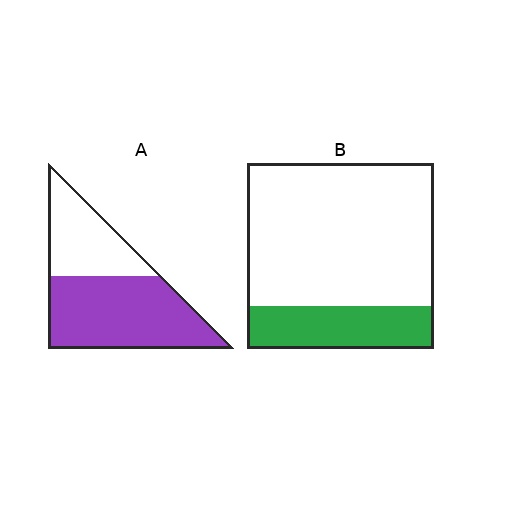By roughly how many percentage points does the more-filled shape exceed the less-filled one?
By roughly 40 percentage points (A over B).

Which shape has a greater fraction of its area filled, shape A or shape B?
Shape A.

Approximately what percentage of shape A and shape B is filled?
A is approximately 65% and B is approximately 25%.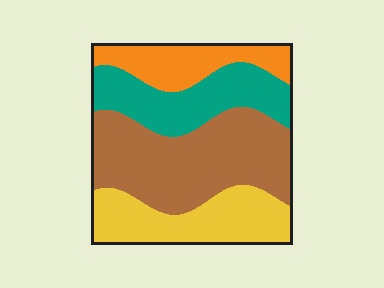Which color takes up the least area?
Orange, at roughly 15%.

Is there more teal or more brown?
Brown.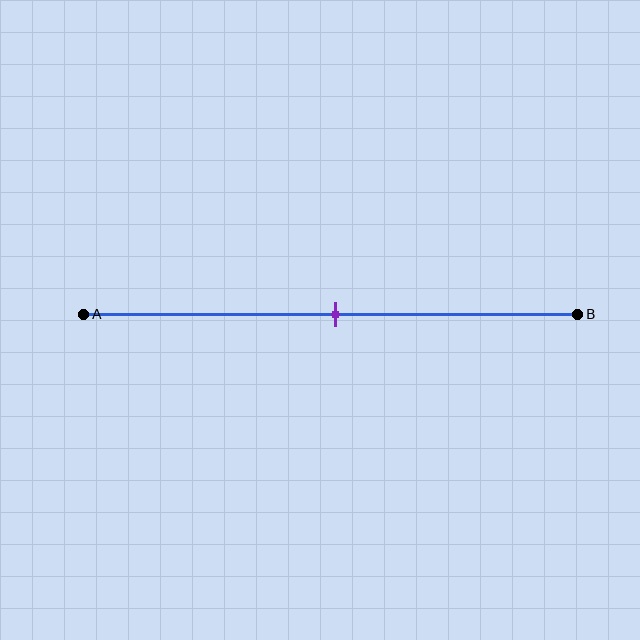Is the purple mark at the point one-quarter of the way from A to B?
No, the mark is at about 50% from A, not at the 25% one-quarter point.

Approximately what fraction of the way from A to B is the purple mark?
The purple mark is approximately 50% of the way from A to B.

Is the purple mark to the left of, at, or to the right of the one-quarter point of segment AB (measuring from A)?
The purple mark is to the right of the one-quarter point of segment AB.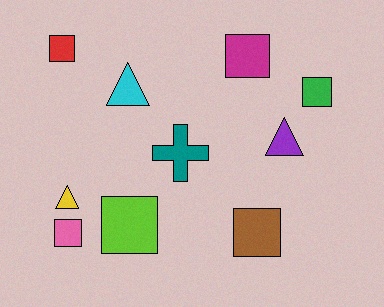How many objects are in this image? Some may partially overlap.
There are 10 objects.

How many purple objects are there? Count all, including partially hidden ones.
There is 1 purple object.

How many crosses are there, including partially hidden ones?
There is 1 cross.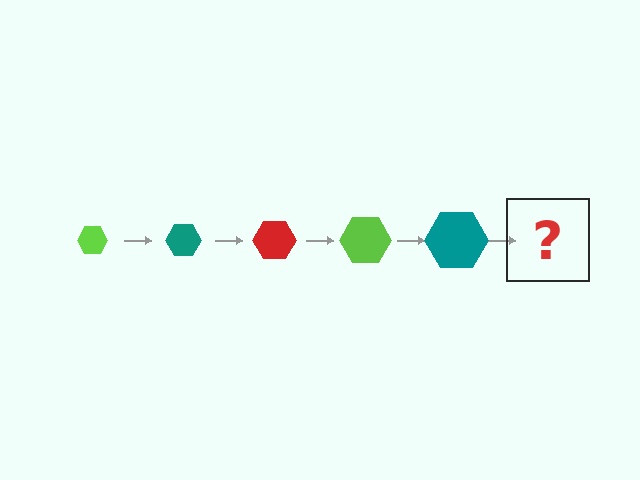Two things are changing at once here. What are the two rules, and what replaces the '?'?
The two rules are that the hexagon grows larger each step and the color cycles through lime, teal, and red. The '?' should be a red hexagon, larger than the previous one.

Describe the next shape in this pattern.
It should be a red hexagon, larger than the previous one.